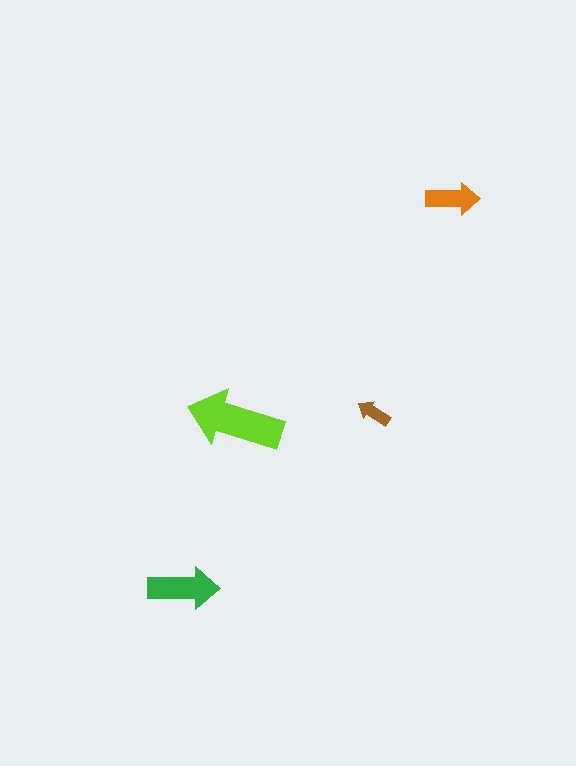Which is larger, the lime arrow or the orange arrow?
The lime one.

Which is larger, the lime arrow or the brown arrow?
The lime one.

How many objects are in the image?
There are 4 objects in the image.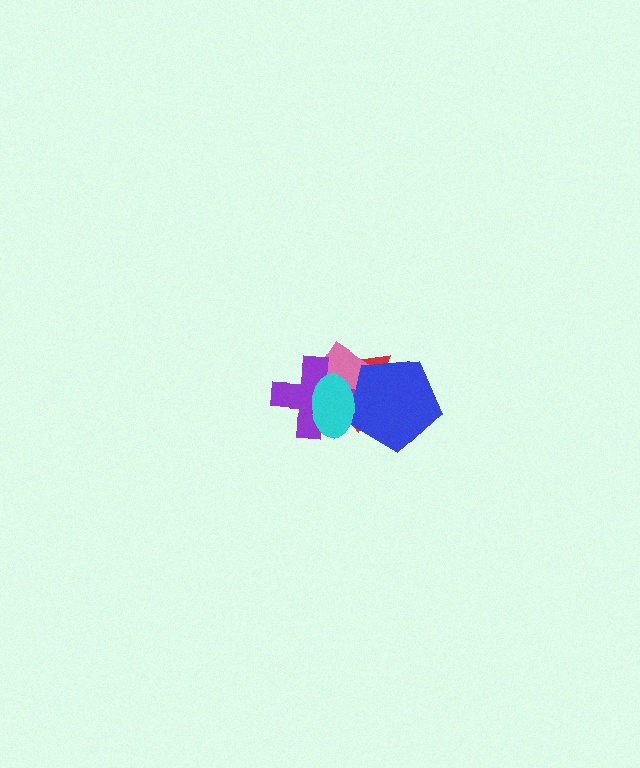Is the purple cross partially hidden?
Yes, it is partially covered by another shape.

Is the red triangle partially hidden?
Yes, it is partially covered by another shape.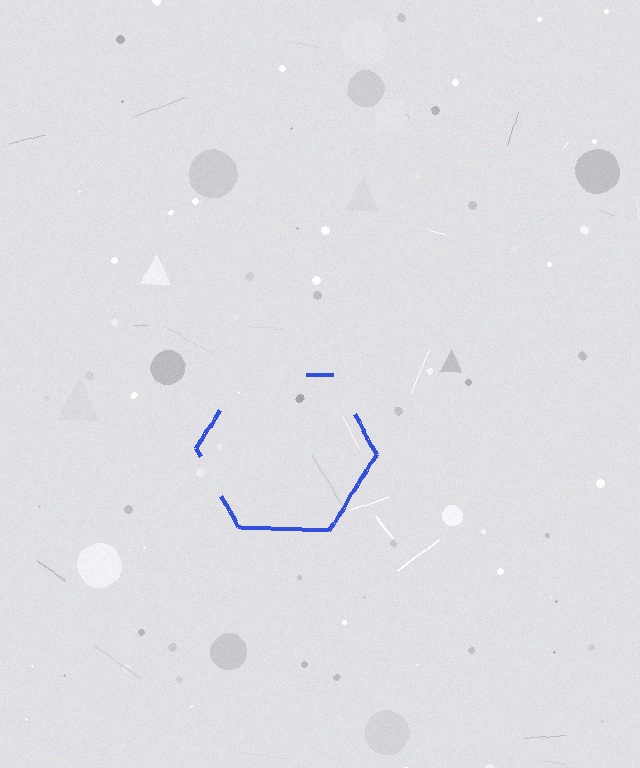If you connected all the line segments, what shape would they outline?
They would outline a hexagon.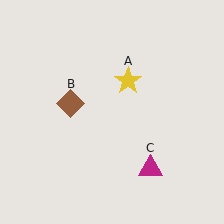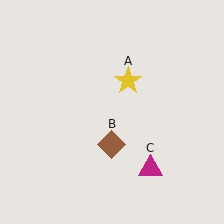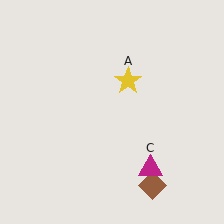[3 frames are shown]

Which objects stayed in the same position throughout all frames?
Yellow star (object A) and magenta triangle (object C) remained stationary.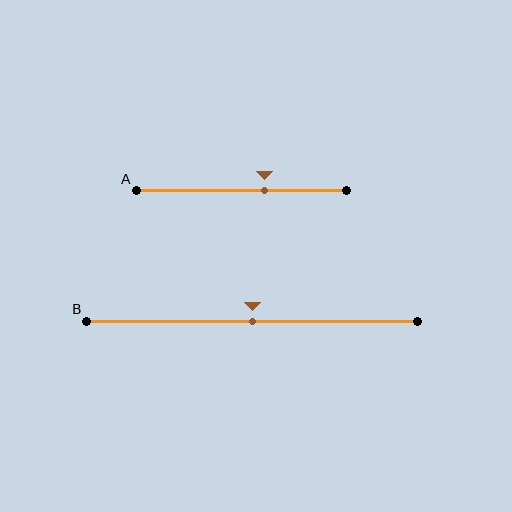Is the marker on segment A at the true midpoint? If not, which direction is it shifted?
No, the marker on segment A is shifted to the right by about 11% of the segment length.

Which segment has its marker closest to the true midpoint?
Segment B has its marker closest to the true midpoint.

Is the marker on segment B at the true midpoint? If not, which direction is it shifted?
Yes, the marker on segment B is at the true midpoint.